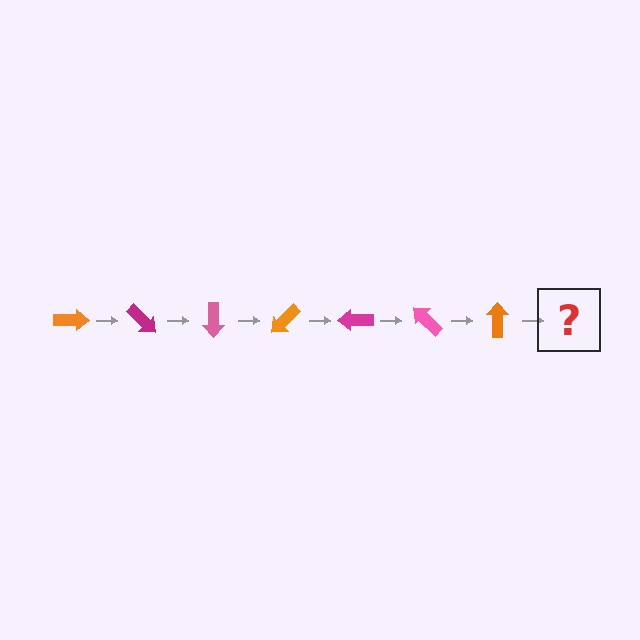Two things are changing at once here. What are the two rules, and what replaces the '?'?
The two rules are that it rotates 45 degrees each step and the color cycles through orange, magenta, and pink. The '?' should be a magenta arrow, rotated 315 degrees from the start.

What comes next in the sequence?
The next element should be a magenta arrow, rotated 315 degrees from the start.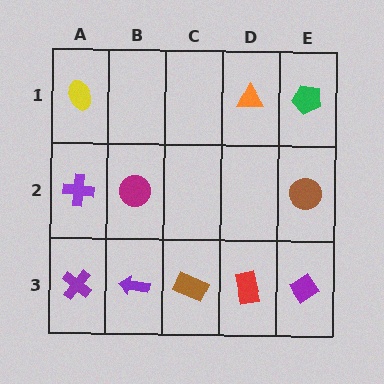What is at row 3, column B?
A purple arrow.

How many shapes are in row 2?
3 shapes.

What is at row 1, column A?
A yellow ellipse.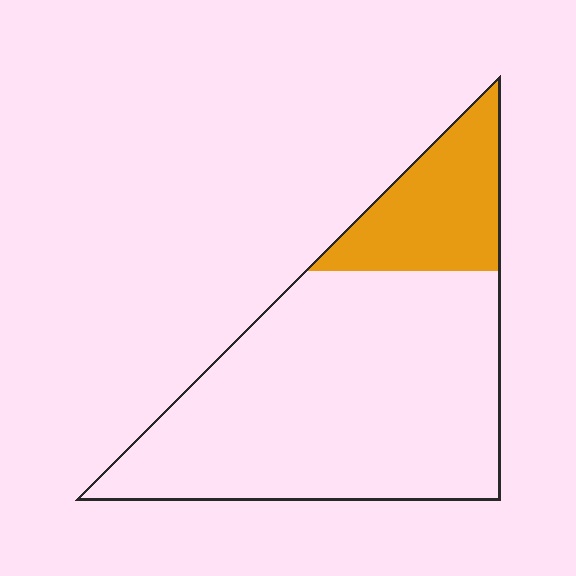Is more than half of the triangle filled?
No.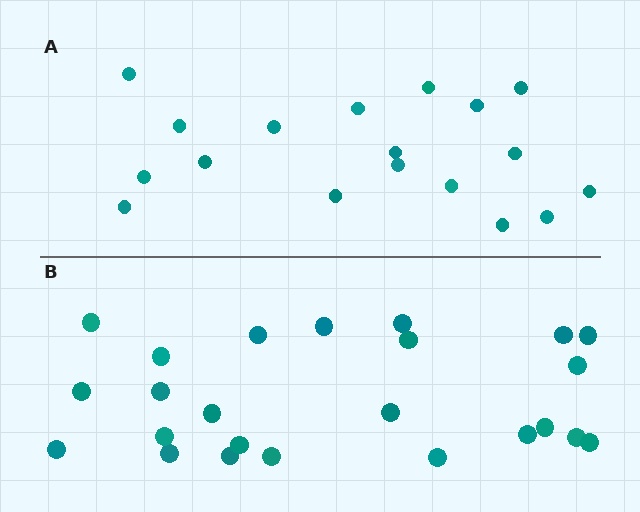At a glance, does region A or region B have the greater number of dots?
Region B (the bottom region) has more dots.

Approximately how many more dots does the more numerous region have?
Region B has about 6 more dots than region A.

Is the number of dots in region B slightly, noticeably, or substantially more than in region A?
Region B has noticeably more, but not dramatically so. The ratio is roughly 1.3 to 1.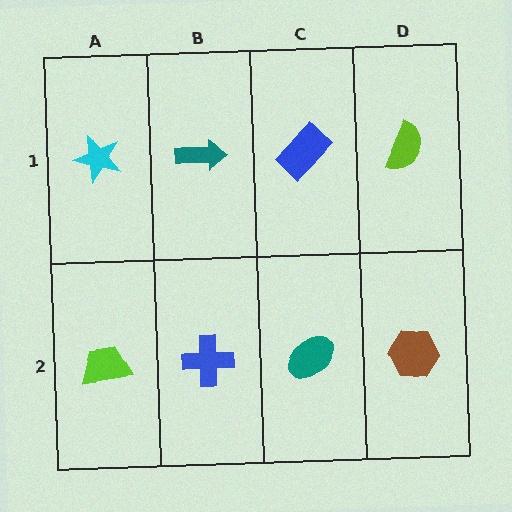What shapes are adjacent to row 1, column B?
A blue cross (row 2, column B), a cyan star (row 1, column A), a blue rectangle (row 1, column C).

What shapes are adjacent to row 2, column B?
A teal arrow (row 1, column B), a lime trapezoid (row 2, column A), a teal ellipse (row 2, column C).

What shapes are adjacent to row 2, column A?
A cyan star (row 1, column A), a blue cross (row 2, column B).